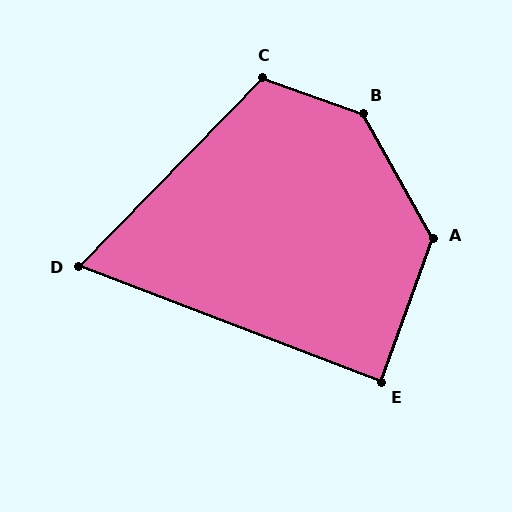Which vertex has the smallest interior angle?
D, at approximately 67 degrees.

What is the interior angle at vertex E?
Approximately 89 degrees (approximately right).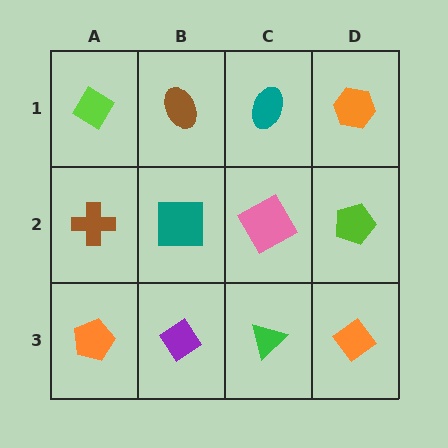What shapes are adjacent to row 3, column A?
A brown cross (row 2, column A), a purple diamond (row 3, column B).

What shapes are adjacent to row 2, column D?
An orange hexagon (row 1, column D), an orange diamond (row 3, column D), a pink square (row 2, column C).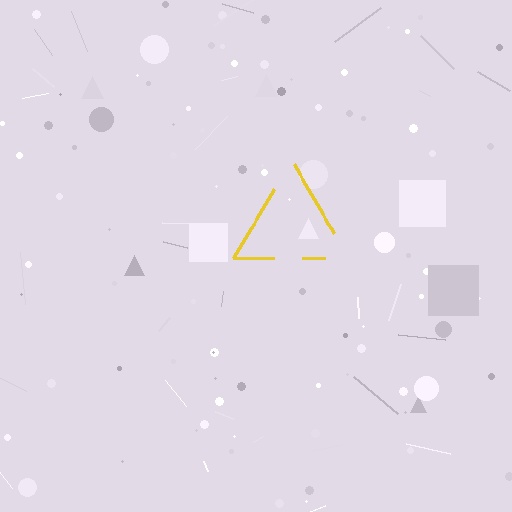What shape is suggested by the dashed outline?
The dashed outline suggests a triangle.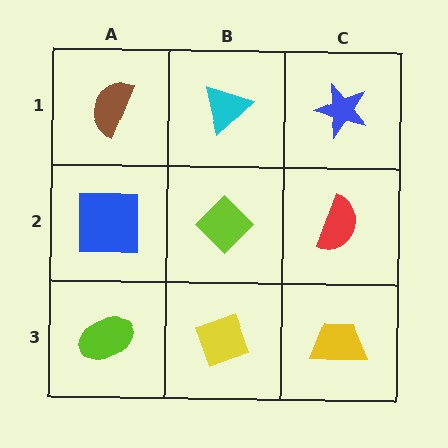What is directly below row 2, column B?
A yellow diamond.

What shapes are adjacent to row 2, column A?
A brown semicircle (row 1, column A), a lime ellipse (row 3, column A), a lime diamond (row 2, column B).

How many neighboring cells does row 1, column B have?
3.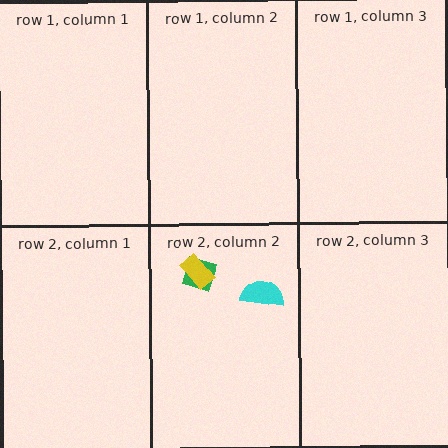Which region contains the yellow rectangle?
The row 2, column 2 region.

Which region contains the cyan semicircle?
The row 2, column 2 region.